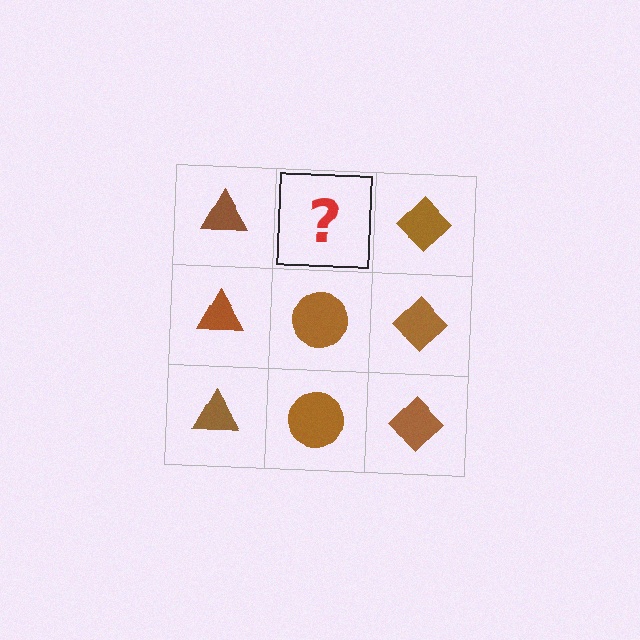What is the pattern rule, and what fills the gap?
The rule is that each column has a consistent shape. The gap should be filled with a brown circle.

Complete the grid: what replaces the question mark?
The question mark should be replaced with a brown circle.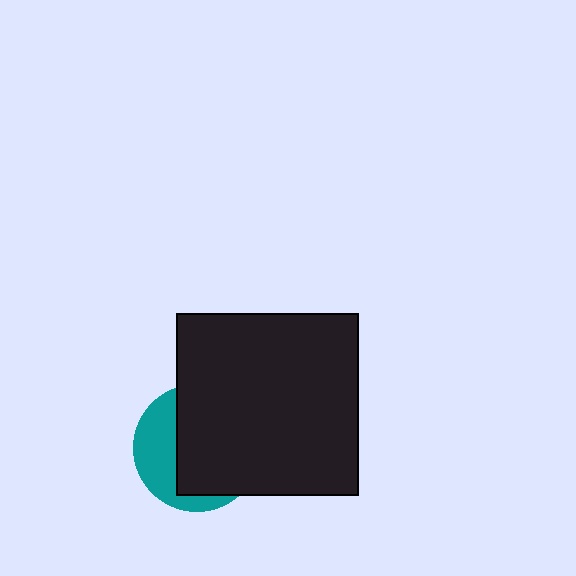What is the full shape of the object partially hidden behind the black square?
The partially hidden object is a teal circle.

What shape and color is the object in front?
The object in front is a black square.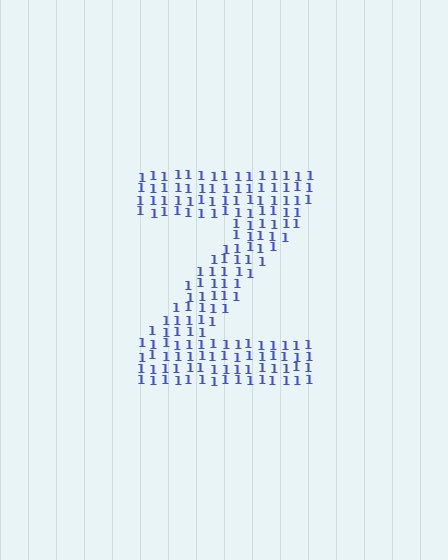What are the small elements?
The small elements are digit 1's.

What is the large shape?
The large shape is the letter Z.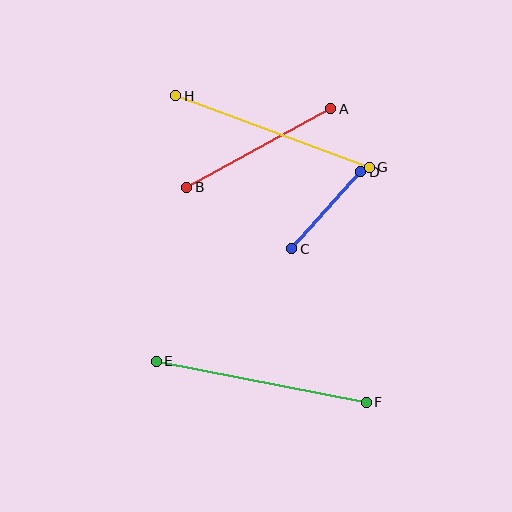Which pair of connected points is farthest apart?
Points E and F are farthest apart.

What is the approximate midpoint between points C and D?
The midpoint is at approximately (326, 210) pixels.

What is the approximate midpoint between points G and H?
The midpoint is at approximately (272, 132) pixels.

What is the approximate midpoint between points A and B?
The midpoint is at approximately (259, 148) pixels.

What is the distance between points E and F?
The distance is approximately 214 pixels.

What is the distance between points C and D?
The distance is approximately 104 pixels.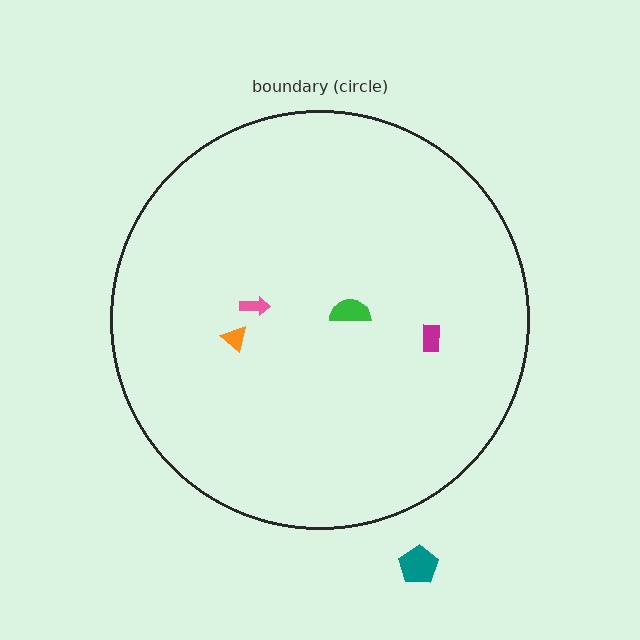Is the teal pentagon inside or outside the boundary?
Outside.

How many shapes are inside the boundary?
4 inside, 1 outside.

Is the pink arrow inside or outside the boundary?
Inside.